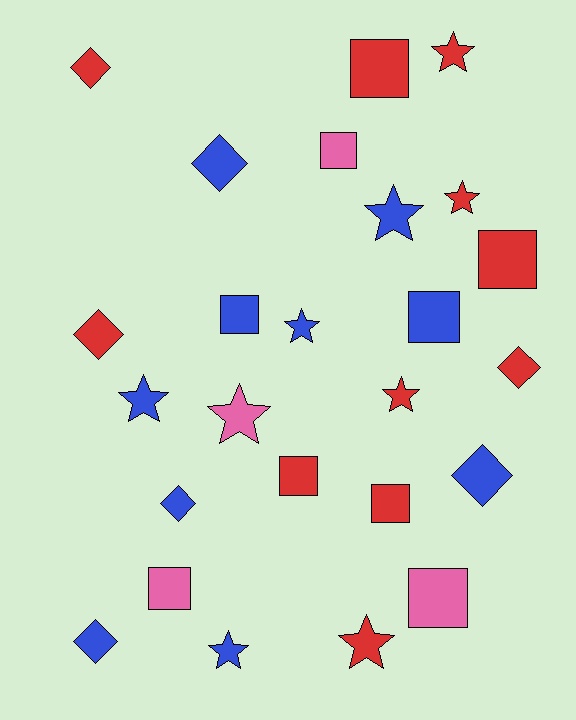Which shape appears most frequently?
Square, with 9 objects.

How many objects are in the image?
There are 25 objects.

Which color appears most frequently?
Red, with 11 objects.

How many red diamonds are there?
There are 3 red diamonds.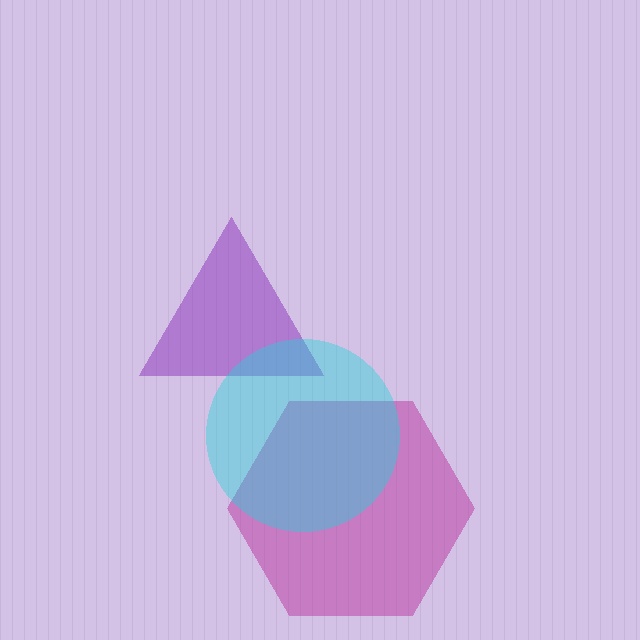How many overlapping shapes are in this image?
There are 3 overlapping shapes in the image.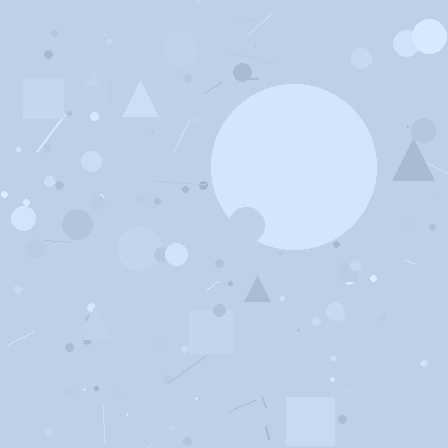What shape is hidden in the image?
A circle is hidden in the image.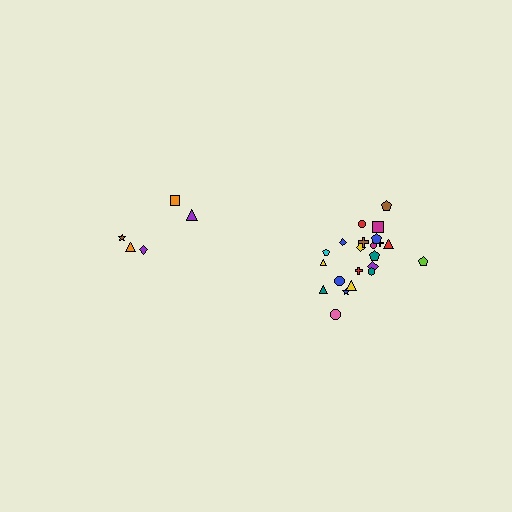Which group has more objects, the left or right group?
The right group.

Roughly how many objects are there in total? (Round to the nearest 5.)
Roughly 25 objects in total.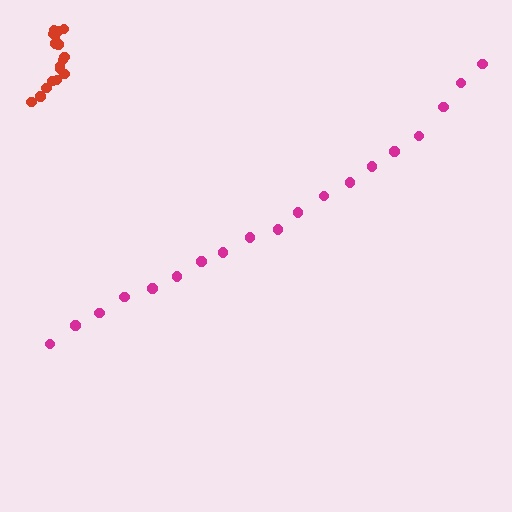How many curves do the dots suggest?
There are 2 distinct paths.